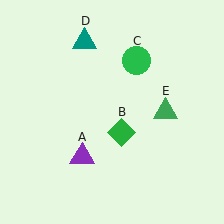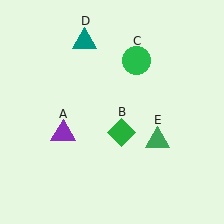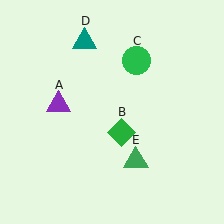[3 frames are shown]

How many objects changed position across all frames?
2 objects changed position: purple triangle (object A), green triangle (object E).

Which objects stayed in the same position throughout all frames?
Green diamond (object B) and green circle (object C) and teal triangle (object D) remained stationary.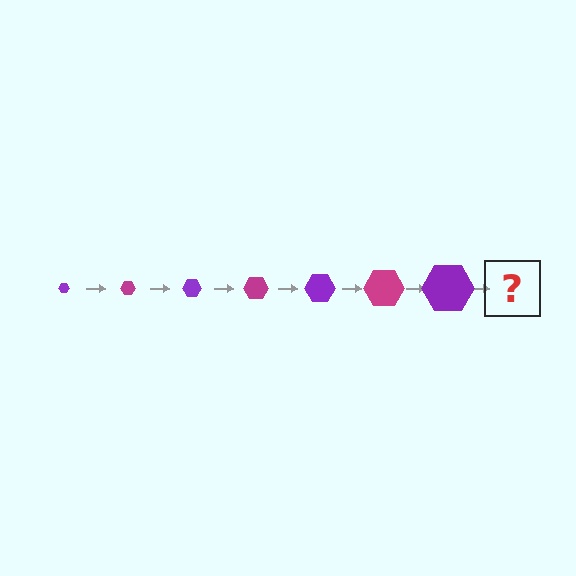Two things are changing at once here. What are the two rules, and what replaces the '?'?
The two rules are that the hexagon grows larger each step and the color cycles through purple and magenta. The '?' should be a magenta hexagon, larger than the previous one.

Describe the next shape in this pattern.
It should be a magenta hexagon, larger than the previous one.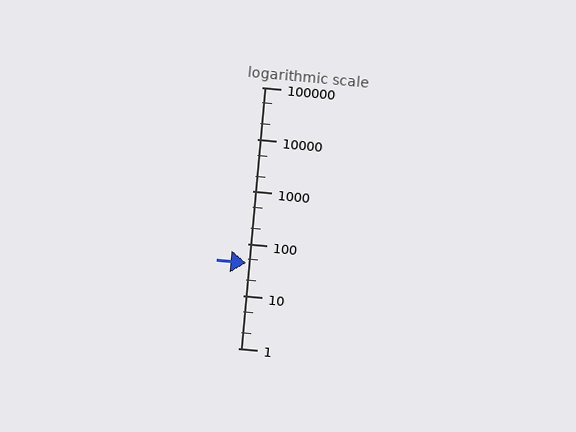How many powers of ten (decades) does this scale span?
The scale spans 5 decades, from 1 to 100000.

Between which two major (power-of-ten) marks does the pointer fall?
The pointer is between 10 and 100.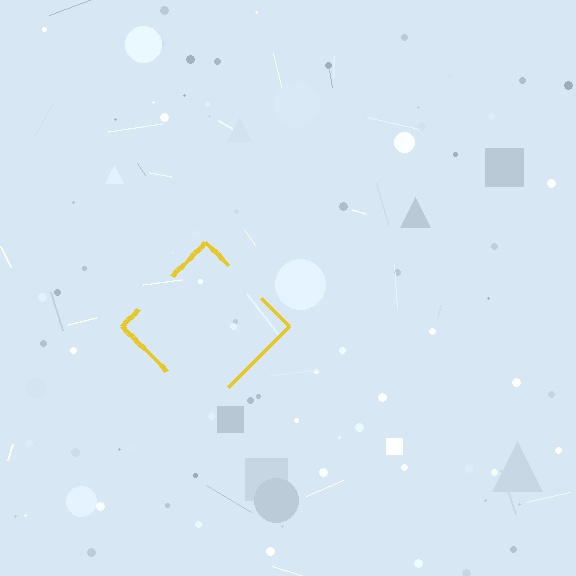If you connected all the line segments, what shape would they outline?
They would outline a diamond.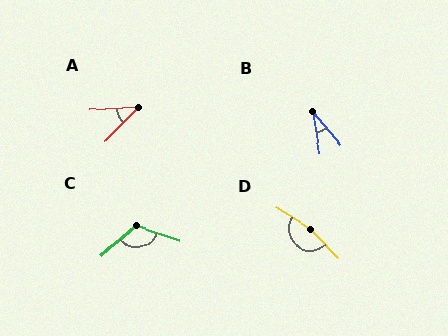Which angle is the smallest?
B, at approximately 30 degrees.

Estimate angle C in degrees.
Approximately 119 degrees.